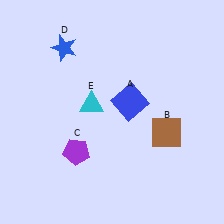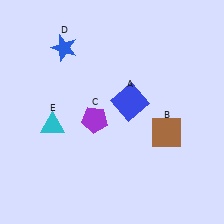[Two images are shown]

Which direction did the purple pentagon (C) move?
The purple pentagon (C) moved up.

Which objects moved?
The objects that moved are: the purple pentagon (C), the cyan triangle (E).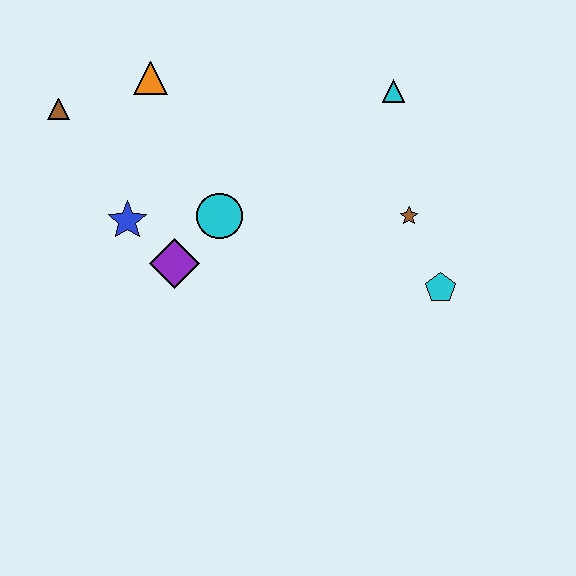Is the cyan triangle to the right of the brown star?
No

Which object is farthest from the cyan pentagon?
The brown triangle is farthest from the cyan pentagon.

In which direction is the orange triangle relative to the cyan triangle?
The orange triangle is to the left of the cyan triangle.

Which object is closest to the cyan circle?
The purple diamond is closest to the cyan circle.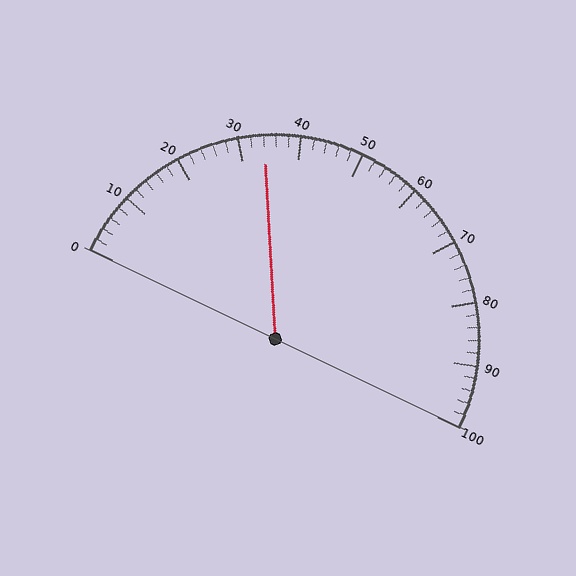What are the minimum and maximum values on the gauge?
The gauge ranges from 0 to 100.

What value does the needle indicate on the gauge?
The needle indicates approximately 34.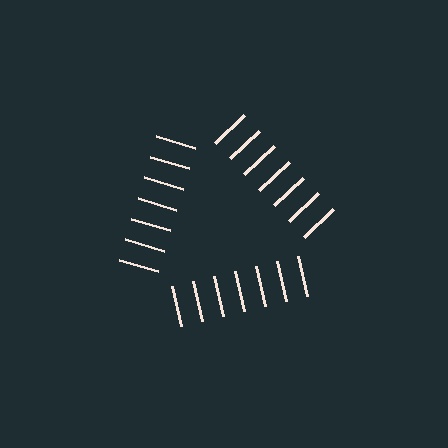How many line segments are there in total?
21 — 7 along each of the 3 edges.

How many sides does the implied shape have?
3 sides — the line-ends trace a triangle.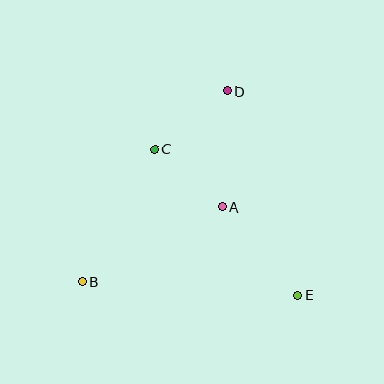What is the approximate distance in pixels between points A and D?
The distance between A and D is approximately 116 pixels.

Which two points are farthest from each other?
Points B and D are farthest from each other.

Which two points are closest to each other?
Points A and C are closest to each other.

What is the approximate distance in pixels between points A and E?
The distance between A and E is approximately 116 pixels.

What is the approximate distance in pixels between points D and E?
The distance between D and E is approximately 216 pixels.